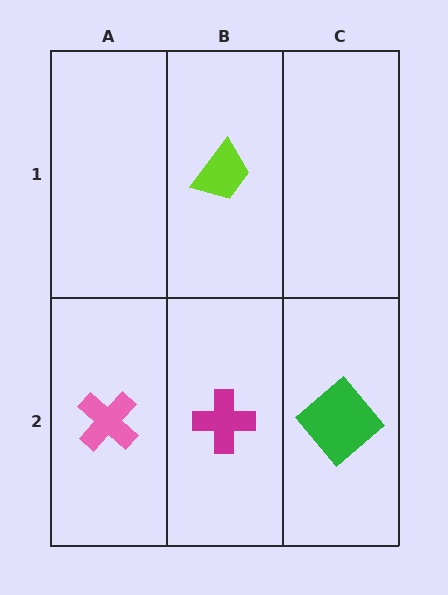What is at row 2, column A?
A pink cross.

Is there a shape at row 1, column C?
No, that cell is empty.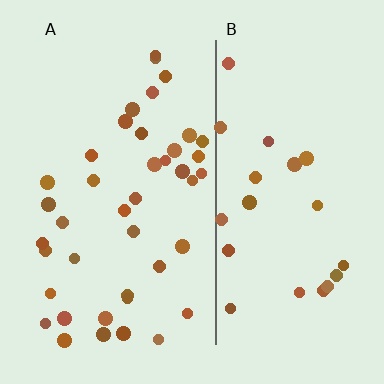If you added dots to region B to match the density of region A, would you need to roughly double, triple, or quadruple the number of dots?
Approximately double.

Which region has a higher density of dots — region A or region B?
A (the left).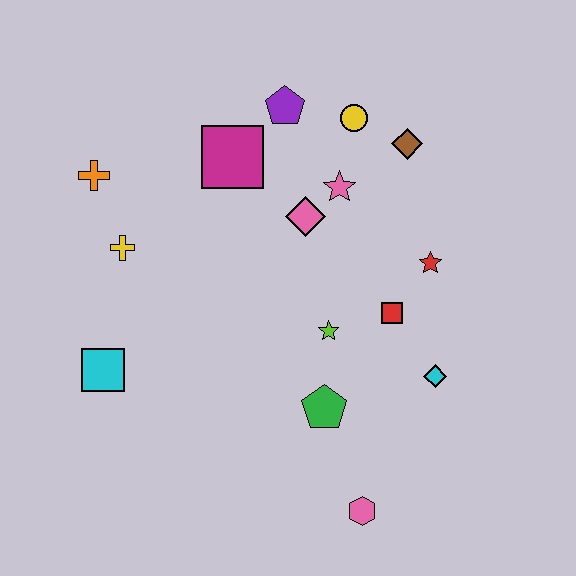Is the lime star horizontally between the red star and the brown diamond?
No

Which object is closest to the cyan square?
The yellow cross is closest to the cyan square.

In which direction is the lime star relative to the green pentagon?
The lime star is above the green pentagon.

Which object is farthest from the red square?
The orange cross is farthest from the red square.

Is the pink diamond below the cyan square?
No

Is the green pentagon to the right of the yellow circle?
No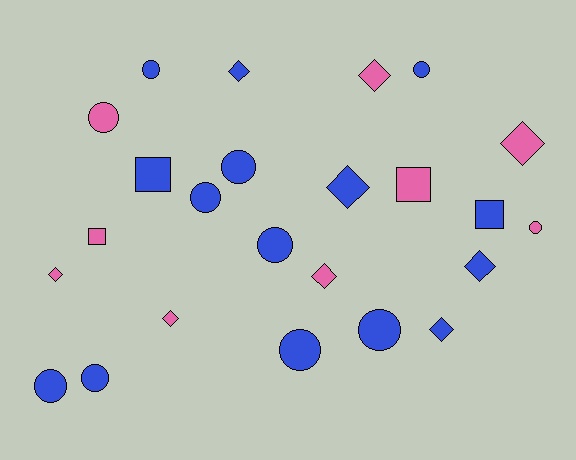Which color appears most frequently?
Blue, with 15 objects.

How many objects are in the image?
There are 24 objects.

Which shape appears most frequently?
Circle, with 11 objects.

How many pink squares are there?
There are 2 pink squares.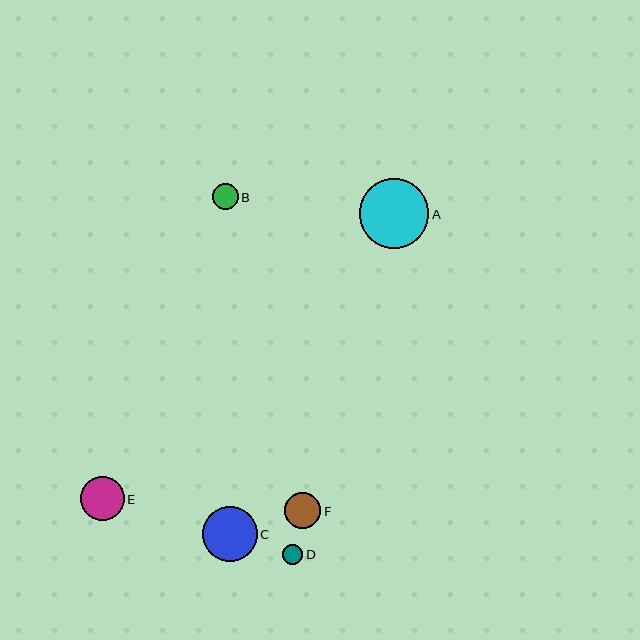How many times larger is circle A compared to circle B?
Circle A is approximately 2.7 times the size of circle B.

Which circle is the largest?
Circle A is the largest with a size of approximately 70 pixels.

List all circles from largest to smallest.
From largest to smallest: A, C, E, F, B, D.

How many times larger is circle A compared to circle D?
Circle A is approximately 3.4 times the size of circle D.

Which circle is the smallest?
Circle D is the smallest with a size of approximately 20 pixels.